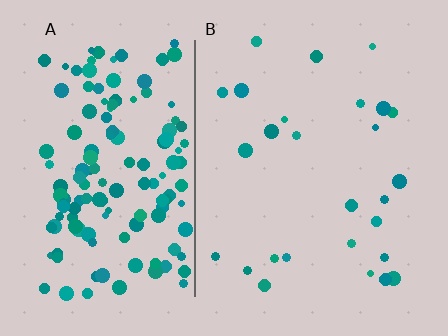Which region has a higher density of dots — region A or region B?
A (the left).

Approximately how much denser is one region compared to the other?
Approximately 5.5× — region A over region B.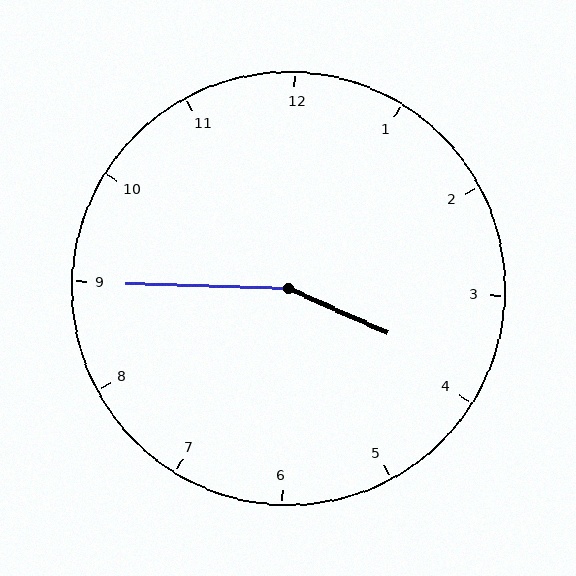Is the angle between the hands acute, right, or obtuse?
It is obtuse.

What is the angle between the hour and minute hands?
Approximately 158 degrees.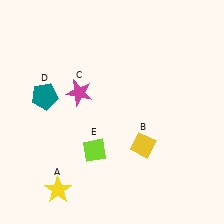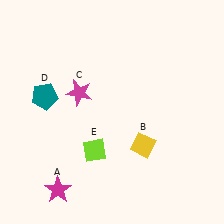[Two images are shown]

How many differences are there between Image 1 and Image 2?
There is 1 difference between the two images.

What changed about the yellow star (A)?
In Image 1, A is yellow. In Image 2, it changed to magenta.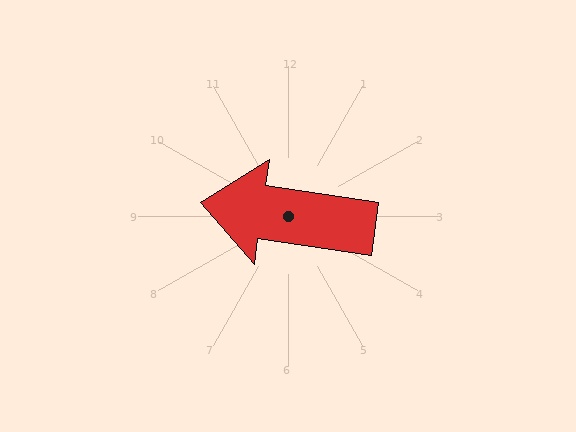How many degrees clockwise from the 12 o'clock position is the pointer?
Approximately 279 degrees.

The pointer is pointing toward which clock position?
Roughly 9 o'clock.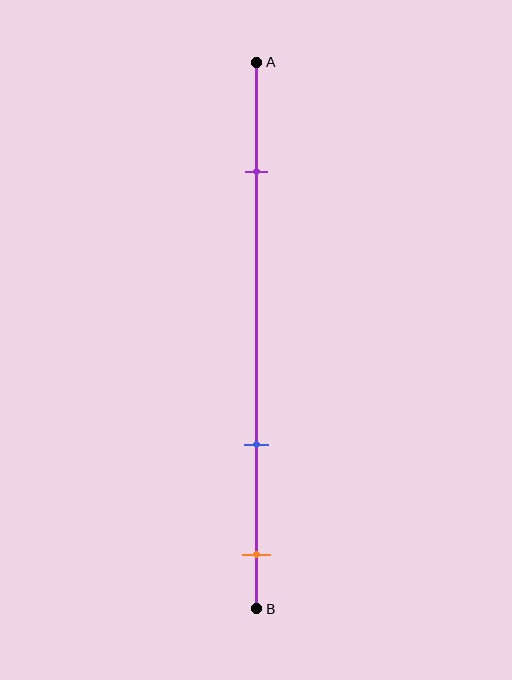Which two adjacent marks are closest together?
The blue and orange marks are the closest adjacent pair.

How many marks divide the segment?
There are 3 marks dividing the segment.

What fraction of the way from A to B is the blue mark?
The blue mark is approximately 70% (0.7) of the way from A to B.